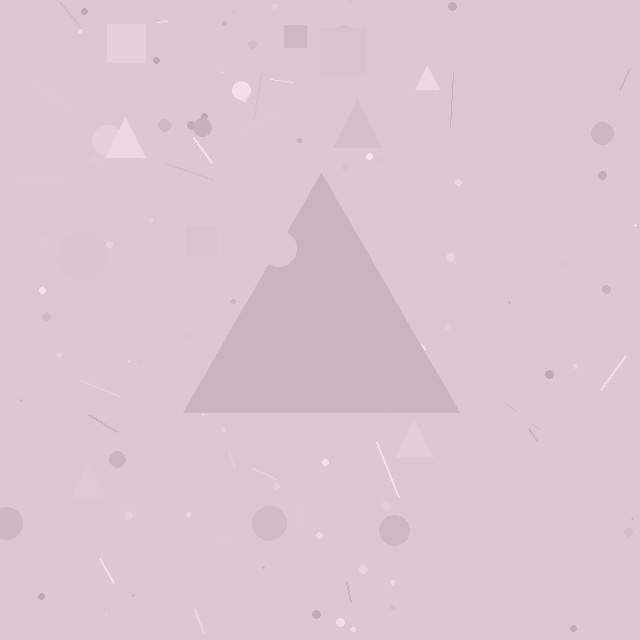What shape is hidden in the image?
A triangle is hidden in the image.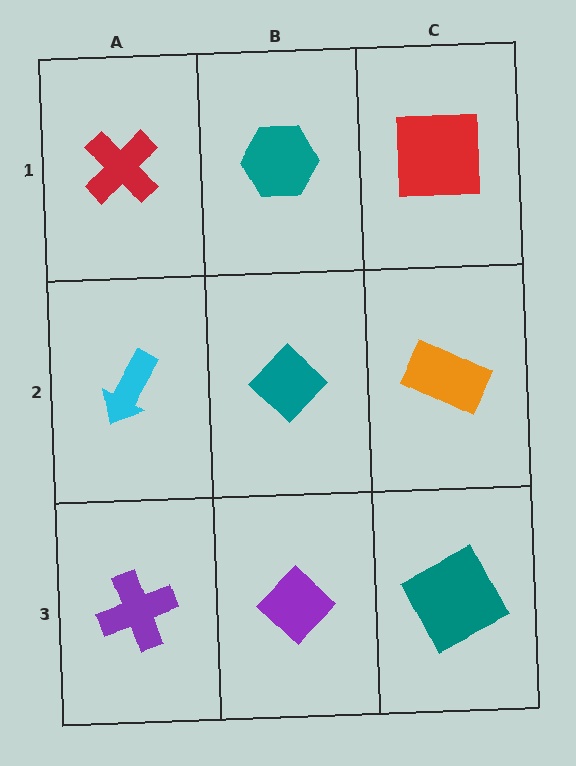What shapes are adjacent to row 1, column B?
A teal diamond (row 2, column B), a red cross (row 1, column A), a red square (row 1, column C).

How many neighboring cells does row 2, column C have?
3.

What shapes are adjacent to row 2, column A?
A red cross (row 1, column A), a purple cross (row 3, column A), a teal diamond (row 2, column B).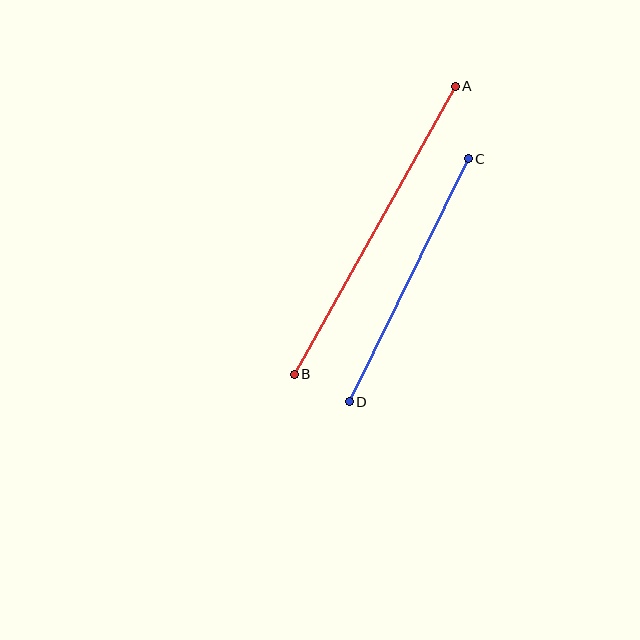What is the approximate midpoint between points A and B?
The midpoint is at approximately (375, 230) pixels.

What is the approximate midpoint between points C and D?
The midpoint is at approximately (409, 280) pixels.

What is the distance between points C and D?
The distance is approximately 270 pixels.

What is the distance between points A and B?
The distance is approximately 330 pixels.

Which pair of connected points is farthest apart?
Points A and B are farthest apart.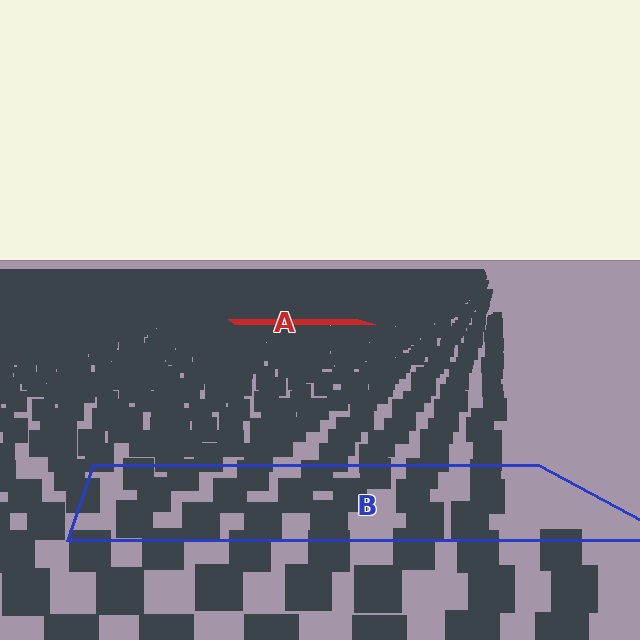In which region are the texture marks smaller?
The texture marks are smaller in region A, because it is farther away.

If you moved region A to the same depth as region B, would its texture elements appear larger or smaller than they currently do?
They would appear larger. At a closer depth, the same texture elements are projected at a bigger on-screen size.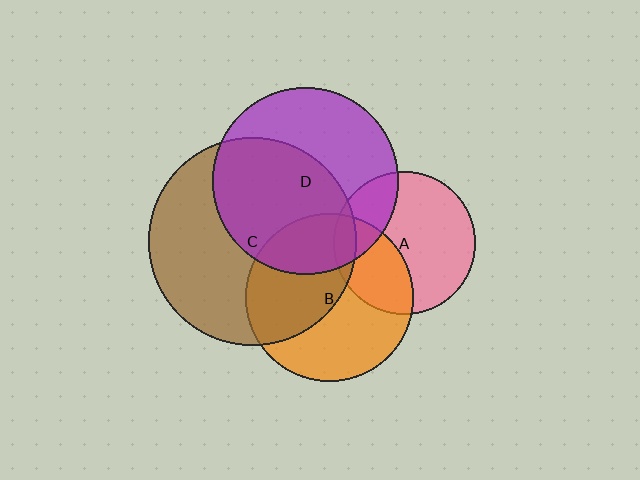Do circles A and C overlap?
Yes.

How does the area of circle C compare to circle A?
Approximately 2.2 times.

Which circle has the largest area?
Circle C (brown).